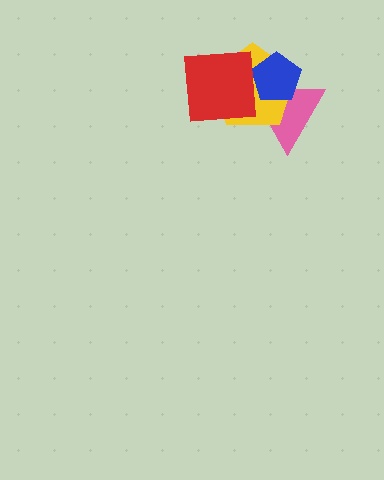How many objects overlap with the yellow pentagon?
3 objects overlap with the yellow pentagon.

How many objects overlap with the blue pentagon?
3 objects overlap with the blue pentagon.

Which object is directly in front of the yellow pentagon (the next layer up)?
The blue pentagon is directly in front of the yellow pentagon.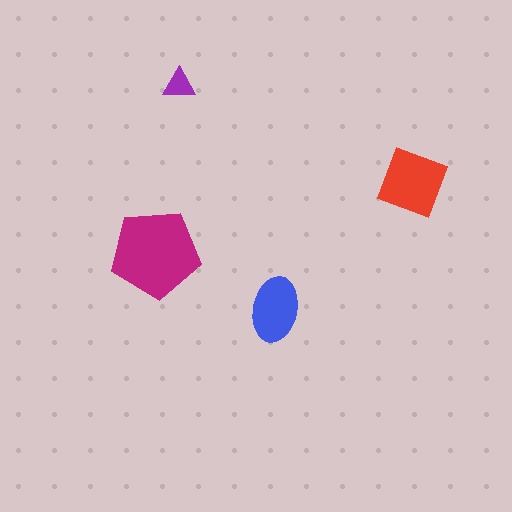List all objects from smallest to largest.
The purple triangle, the blue ellipse, the red diamond, the magenta pentagon.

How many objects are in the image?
There are 4 objects in the image.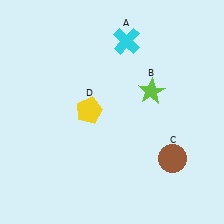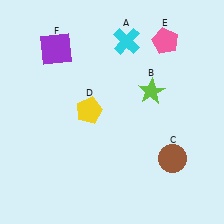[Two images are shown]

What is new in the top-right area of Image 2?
A pink pentagon (E) was added in the top-right area of Image 2.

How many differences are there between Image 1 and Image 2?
There are 2 differences between the two images.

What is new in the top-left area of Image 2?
A purple square (F) was added in the top-left area of Image 2.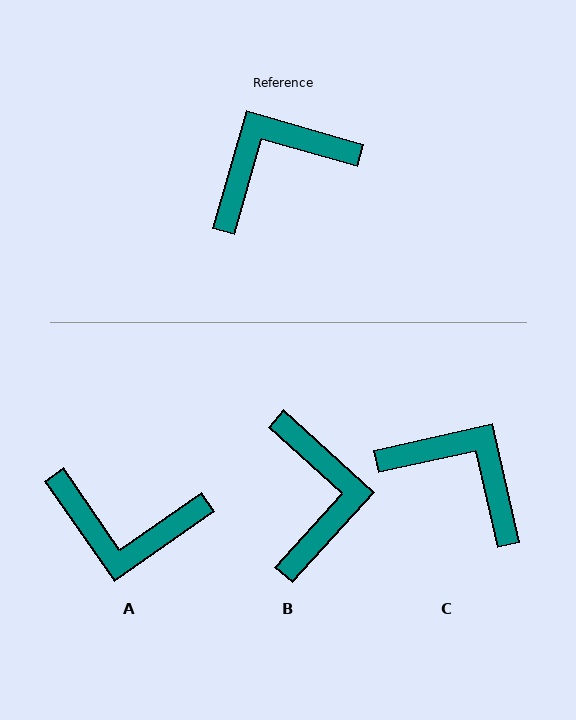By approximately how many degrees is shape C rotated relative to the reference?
Approximately 61 degrees clockwise.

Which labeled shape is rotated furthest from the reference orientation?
A, about 141 degrees away.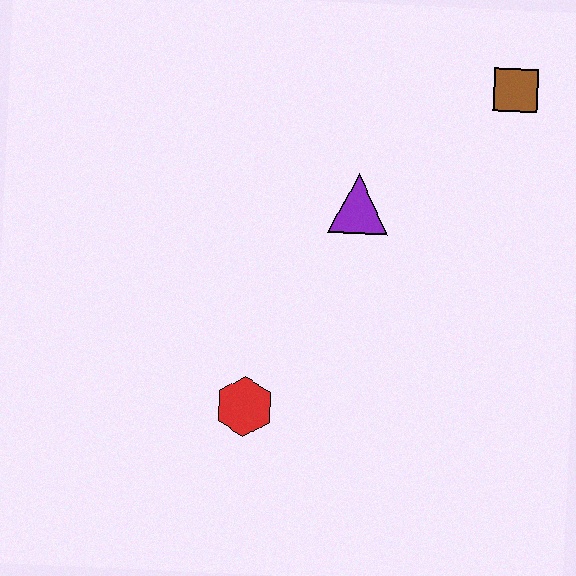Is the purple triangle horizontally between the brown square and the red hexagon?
Yes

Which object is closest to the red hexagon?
The purple triangle is closest to the red hexagon.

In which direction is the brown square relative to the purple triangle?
The brown square is to the right of the purple triangle.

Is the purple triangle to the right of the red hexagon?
Yes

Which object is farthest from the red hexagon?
The brown square is farthest from the red hexagon.